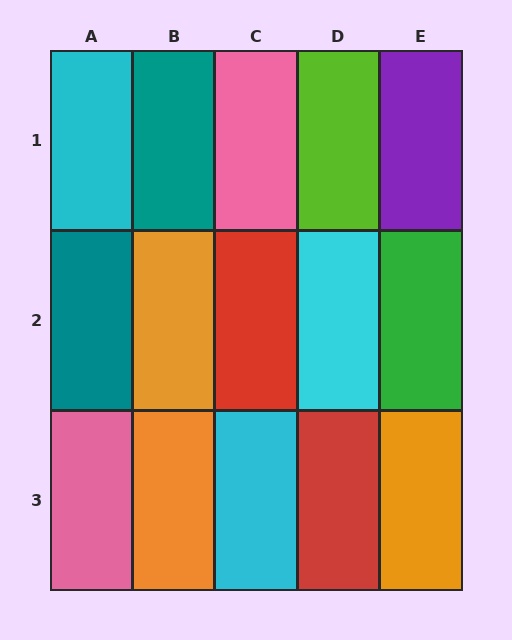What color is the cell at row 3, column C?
Cyan.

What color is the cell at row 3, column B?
Orange.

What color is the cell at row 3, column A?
Pink.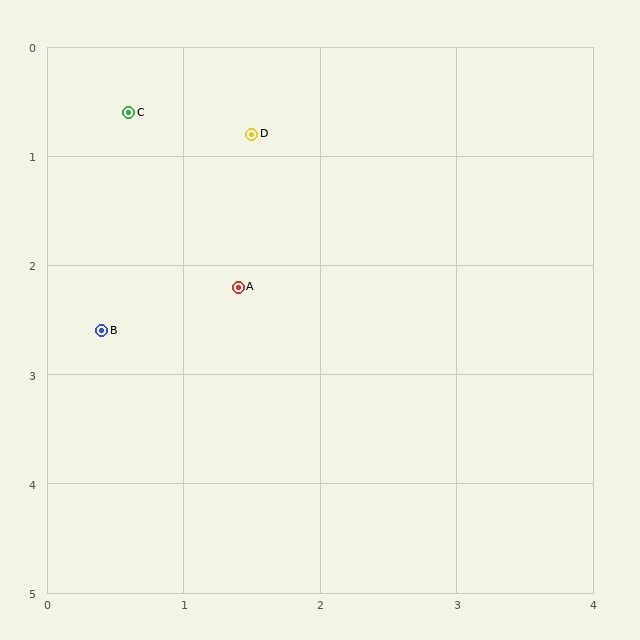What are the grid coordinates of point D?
Point D is at approximately (1.5, 0.8).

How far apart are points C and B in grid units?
Points C and B are about 2.0 grid units apart.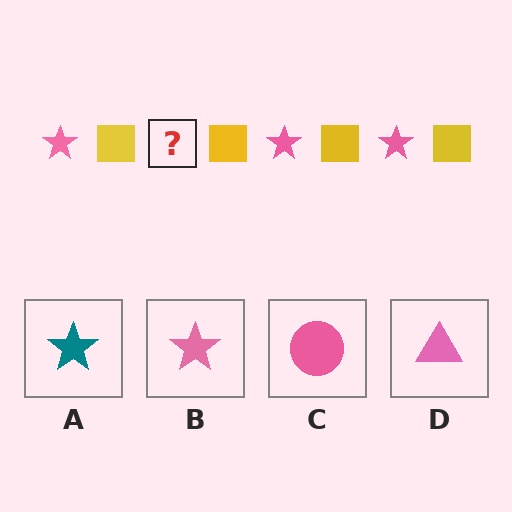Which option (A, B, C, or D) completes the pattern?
B.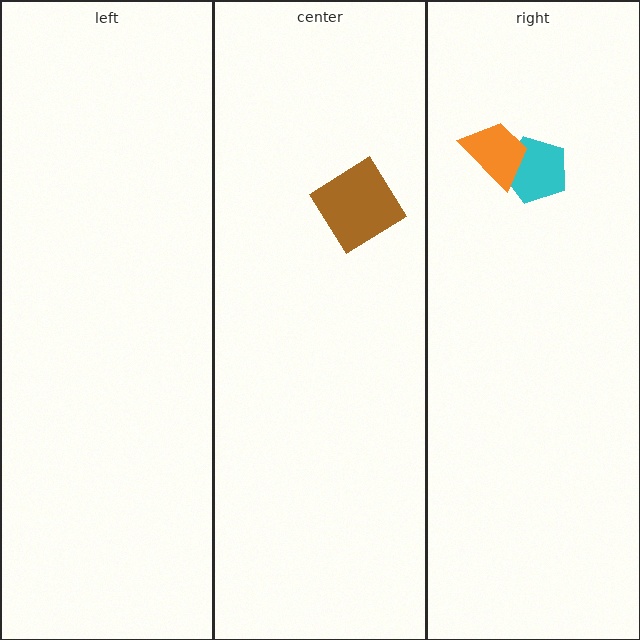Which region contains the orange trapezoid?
The right region.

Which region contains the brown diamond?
The center region.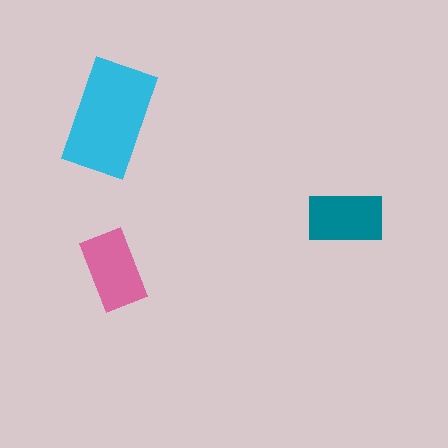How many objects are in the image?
There are 3 objects in the image.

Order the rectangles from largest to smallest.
the cyan one, the pink one, the teal one.